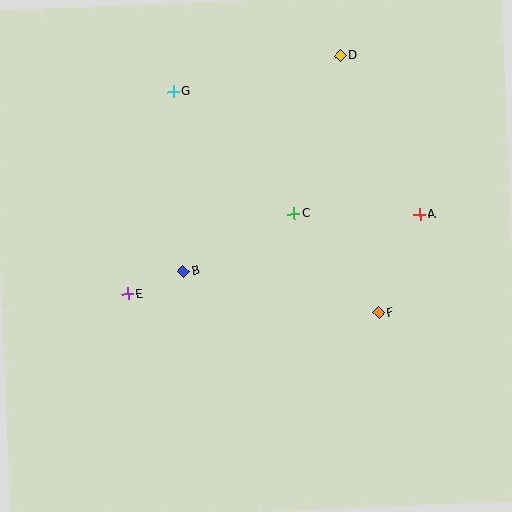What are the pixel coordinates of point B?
Point B is at (183, 272).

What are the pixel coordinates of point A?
Point A is at (420, 214).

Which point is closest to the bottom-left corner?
Point E is closest to the bottom-left corner.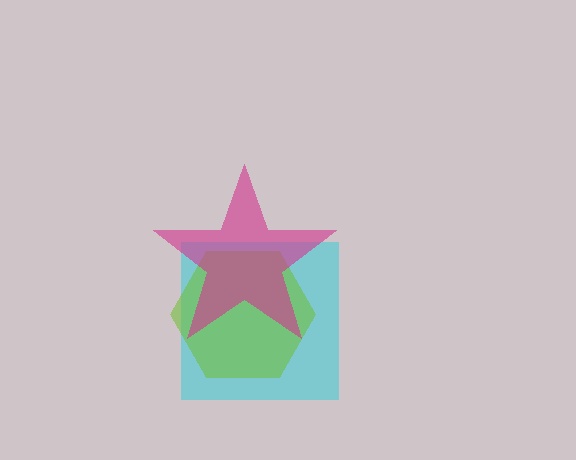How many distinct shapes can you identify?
There are 3 distinct shapes: a cyan square, a lime hexagon, a magenta star.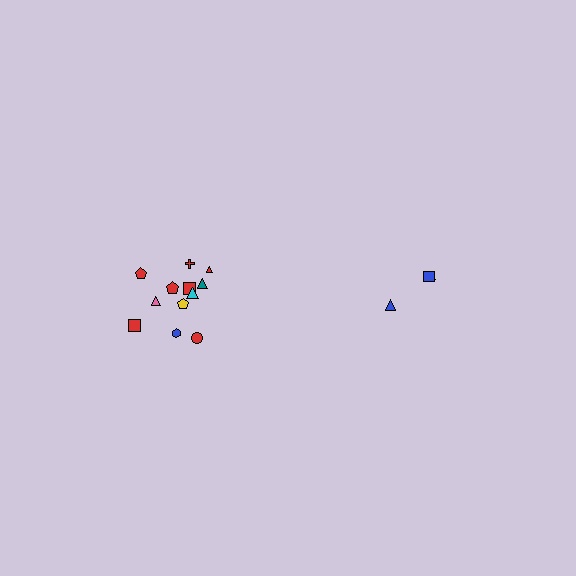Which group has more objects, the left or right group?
The left group.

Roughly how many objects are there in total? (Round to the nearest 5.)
Roughly 15 objects in total.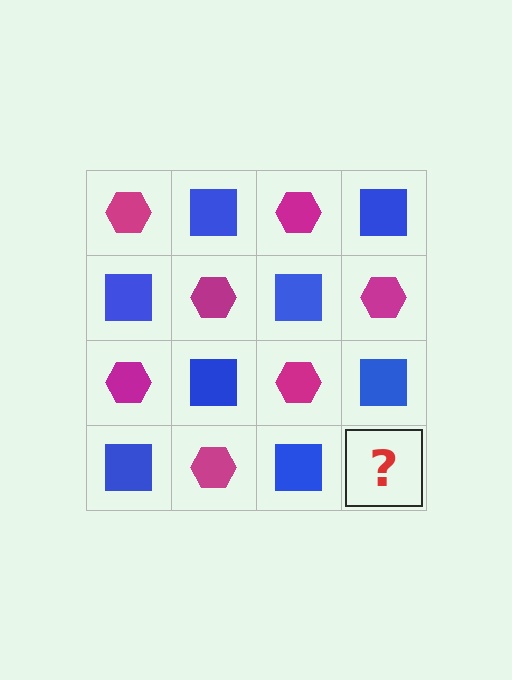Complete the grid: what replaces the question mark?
The question mark should be replaced with a magenta hexagon.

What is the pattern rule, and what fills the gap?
The rule is that it alternates magenta hexagon and blue square in a checkerboard pattern. The gap should be filled with a magenta hexagon.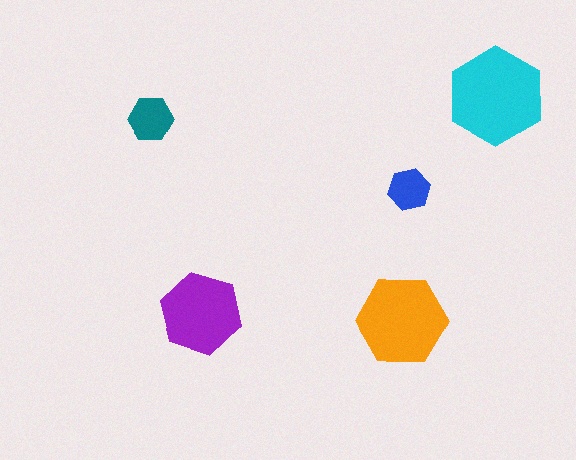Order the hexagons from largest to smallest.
the cyan one, the orange one, the purple one, the teal one, the blue one.